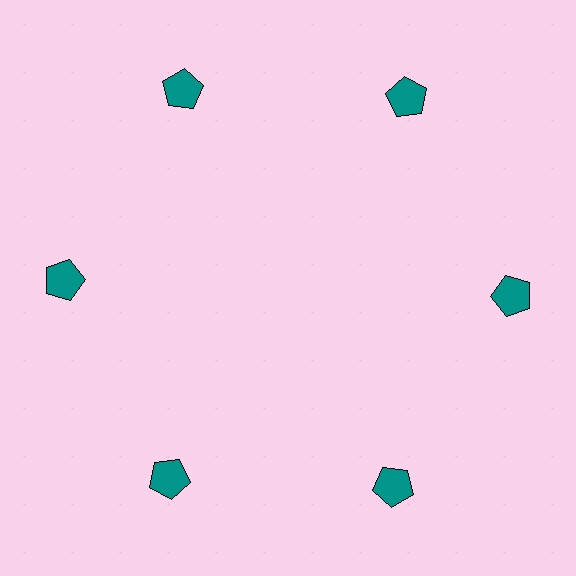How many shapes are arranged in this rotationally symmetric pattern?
There are 6 shapes, arranged in 6 groups of 1.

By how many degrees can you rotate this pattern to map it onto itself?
The pattern maps onto itself every 60 degrees of rotation.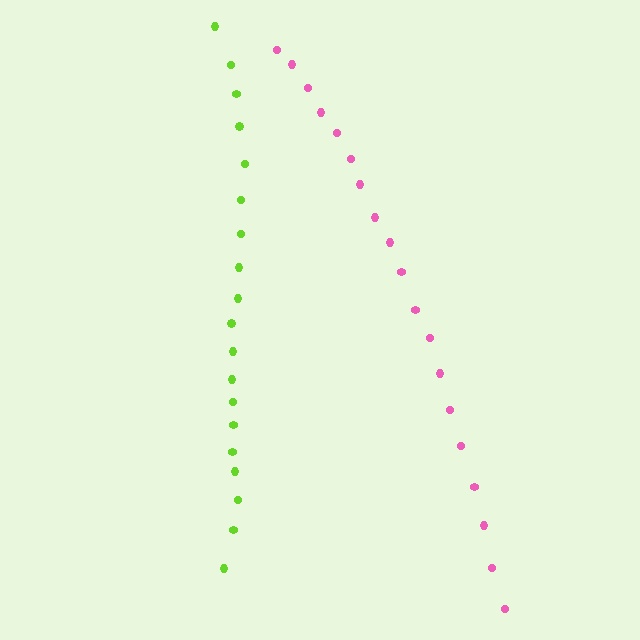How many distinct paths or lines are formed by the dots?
There are 2 distinct paths.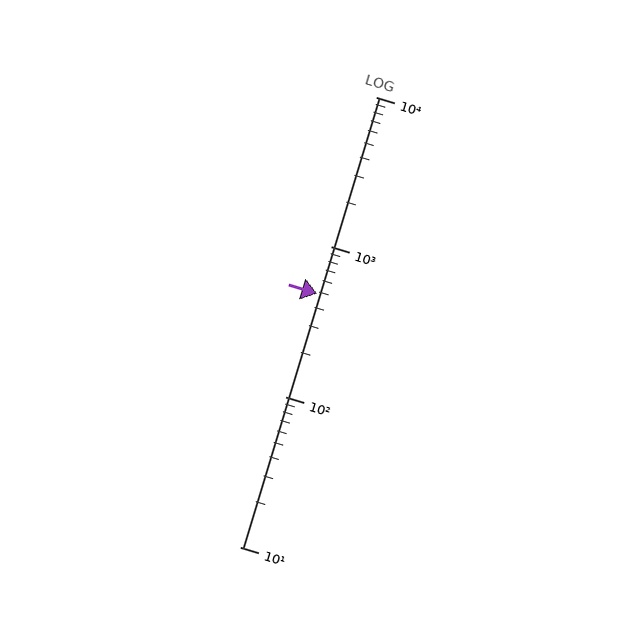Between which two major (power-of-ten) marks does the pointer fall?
The pointer is between 100 and 1000.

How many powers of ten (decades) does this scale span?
The scale spans 3 decades, from 10 to 10000.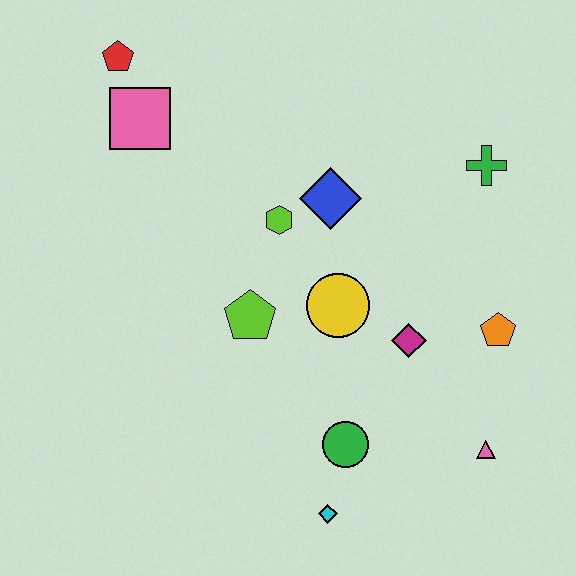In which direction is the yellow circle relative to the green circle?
The yellow circle is above the green circle.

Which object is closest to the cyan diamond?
The green circle is closest to the cyan diamond.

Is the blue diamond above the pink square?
No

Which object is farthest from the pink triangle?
The red pentagon is farthest from the pink triangle.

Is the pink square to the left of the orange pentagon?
Yes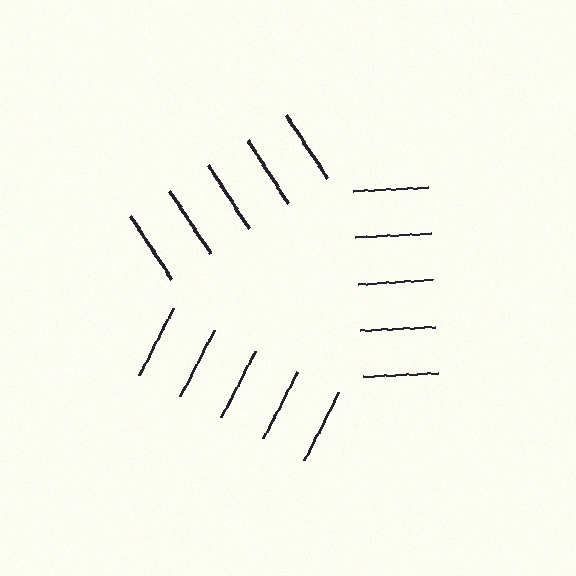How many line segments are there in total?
15 — 5 along each of the 3 edges.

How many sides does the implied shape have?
3 sides — the line-ends trace a triangle.